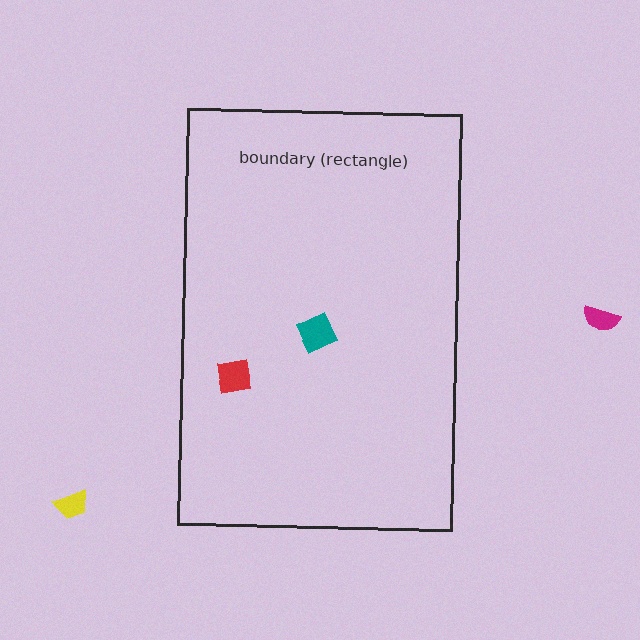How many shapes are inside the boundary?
2 inside, 2 outside.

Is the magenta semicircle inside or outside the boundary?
Outside.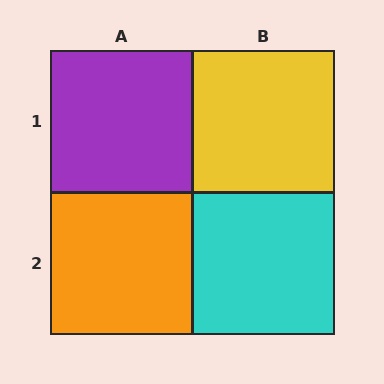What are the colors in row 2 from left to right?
Orange, cyan.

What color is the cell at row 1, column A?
Purple.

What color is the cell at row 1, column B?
Yellow.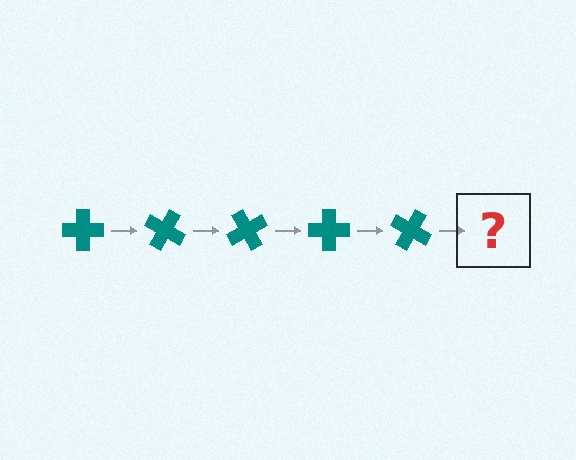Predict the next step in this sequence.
The next step is a teal cross rotated 150 degrees.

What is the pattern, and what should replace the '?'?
The pattern is that the cross rotates 30 degrees each step. The '?' should be a teal cross rotated 150 degrees.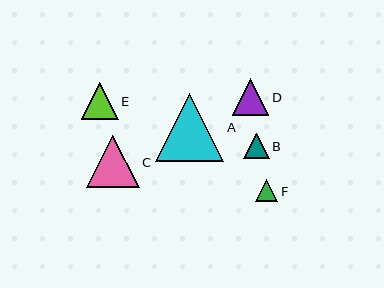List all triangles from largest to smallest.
From largest to smallest: A, C, E, D, B, F.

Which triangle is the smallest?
Triangle F is the smallest with a size of approximately 22 pixels.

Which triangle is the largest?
Triangle A is the largest with a size of approximately 68 pixels.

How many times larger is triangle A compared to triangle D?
Triangle A is approximately 1.9 times the size of triangle D.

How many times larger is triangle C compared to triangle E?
Triangle C is approximately 1.4 times the size of triangle E.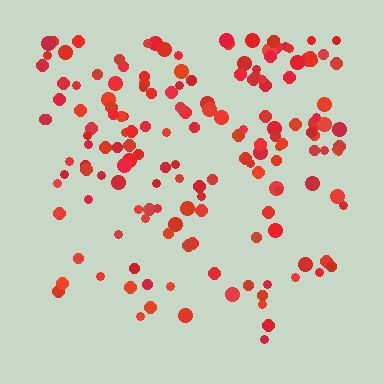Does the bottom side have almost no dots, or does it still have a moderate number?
Still a moderate number, just noticeably fewer than the top.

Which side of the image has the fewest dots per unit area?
The bottom.